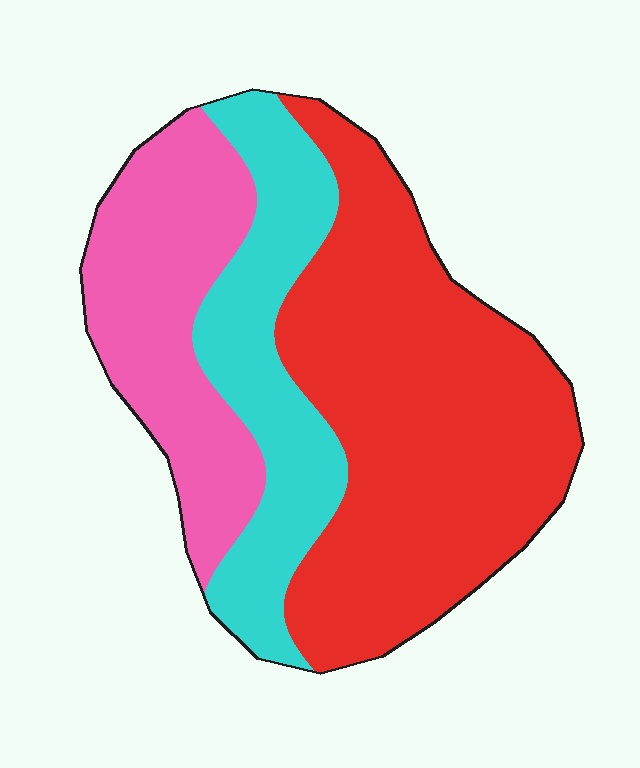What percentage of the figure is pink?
Pink takes up between a sixth and a third of the figure.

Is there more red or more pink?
Red.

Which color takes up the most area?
Red, at roughly 50%.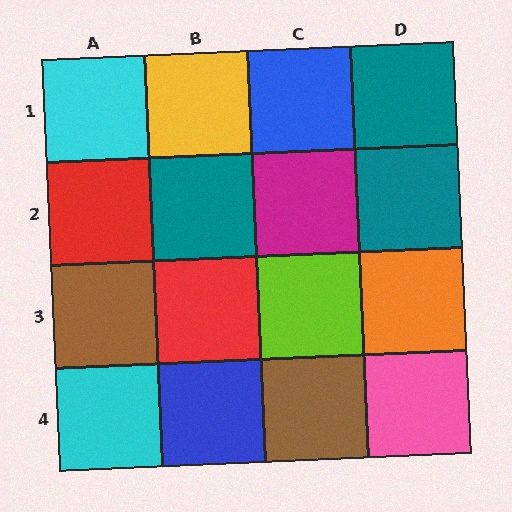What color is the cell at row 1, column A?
Cyan.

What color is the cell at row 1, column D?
Teal.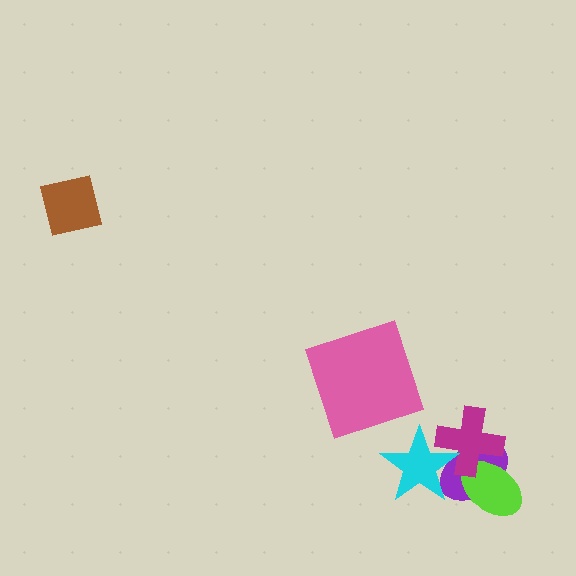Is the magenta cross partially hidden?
Yes, it is partially covered by another shape.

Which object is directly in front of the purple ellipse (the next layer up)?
The lime ellipse is directly in front of the purple ellipse.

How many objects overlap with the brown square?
0 objects overlap with the brown square.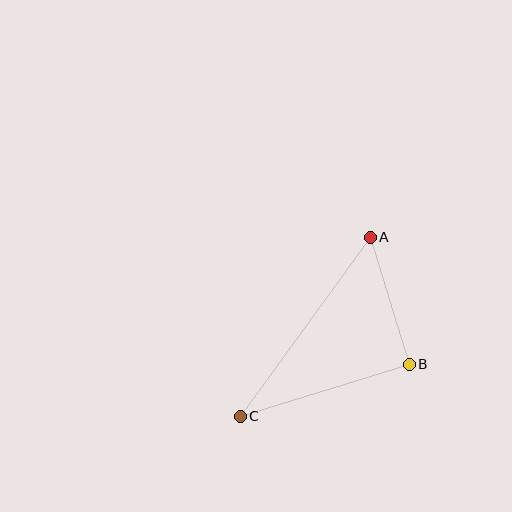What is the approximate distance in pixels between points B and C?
The distance between B and C is approximately 177 pixels.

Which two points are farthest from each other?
Points A and C are farthest from each other.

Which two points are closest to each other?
Points A and B are closest to each other.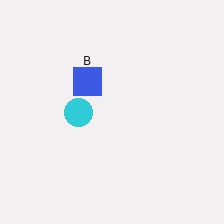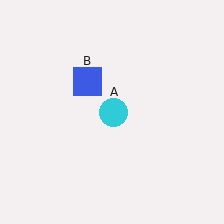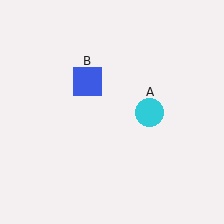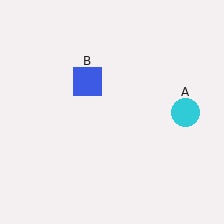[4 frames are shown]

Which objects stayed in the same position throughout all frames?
Blue square (object B) remained stationary.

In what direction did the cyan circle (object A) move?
The cyan circle (object A) moved right.